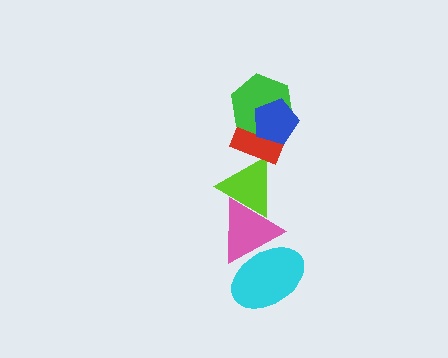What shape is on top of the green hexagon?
The blue pentagon is on top of the green hexagon.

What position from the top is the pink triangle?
The pink triangle is 5th from the top.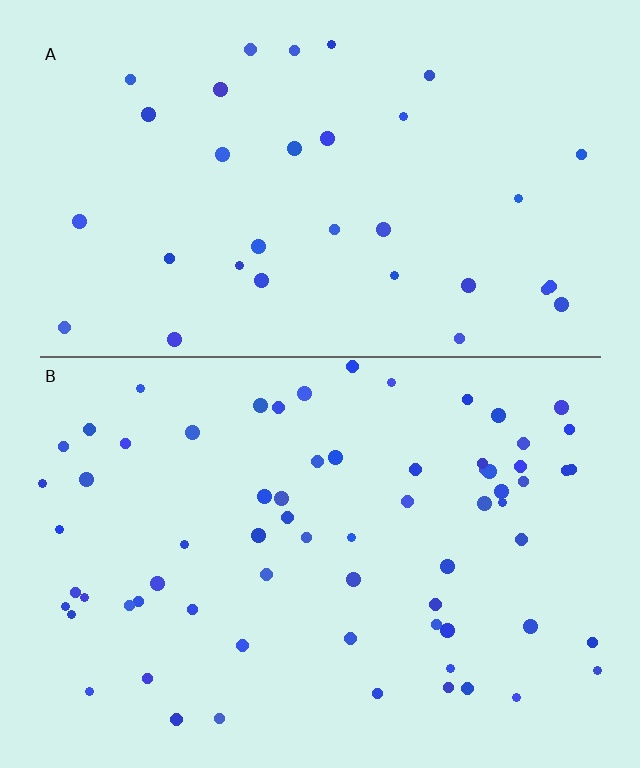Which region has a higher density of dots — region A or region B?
B (the bottom).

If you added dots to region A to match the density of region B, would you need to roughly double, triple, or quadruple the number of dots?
Approximately double.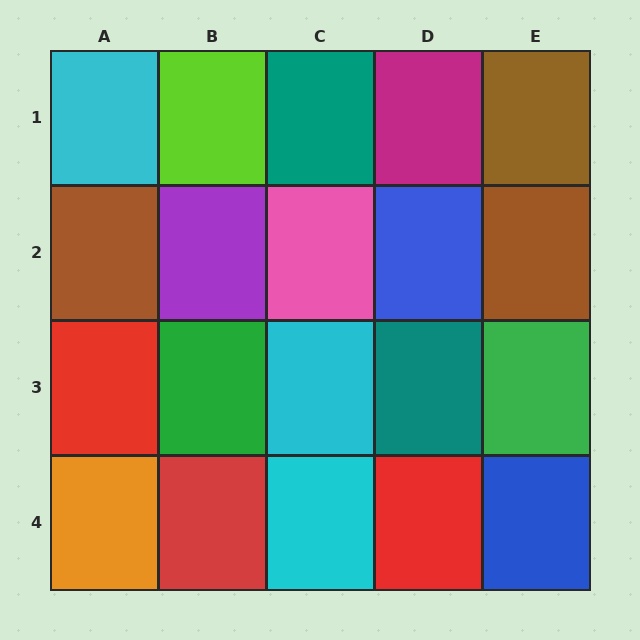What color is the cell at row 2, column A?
Brown.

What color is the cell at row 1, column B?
Lime.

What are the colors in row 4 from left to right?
Orange, red, cyan, red, blue.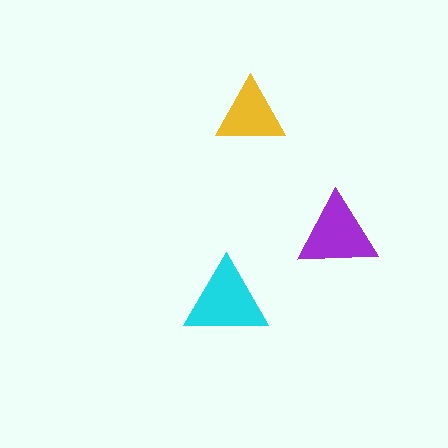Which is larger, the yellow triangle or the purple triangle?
The purple one.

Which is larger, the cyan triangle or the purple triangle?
The cyan one.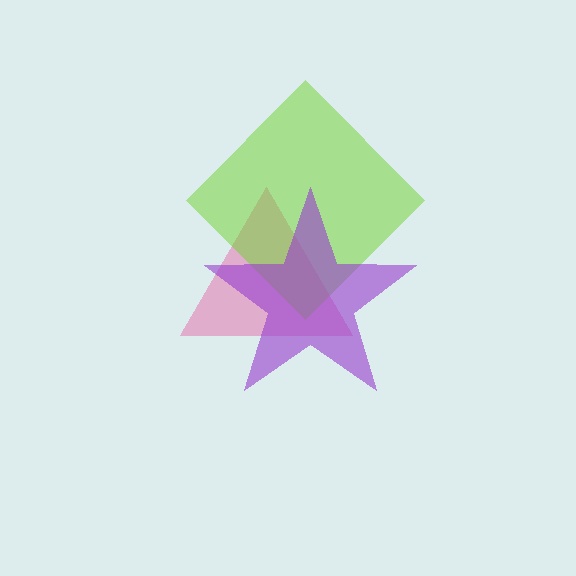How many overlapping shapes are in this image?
There are 3 overlapping shapes in the image.